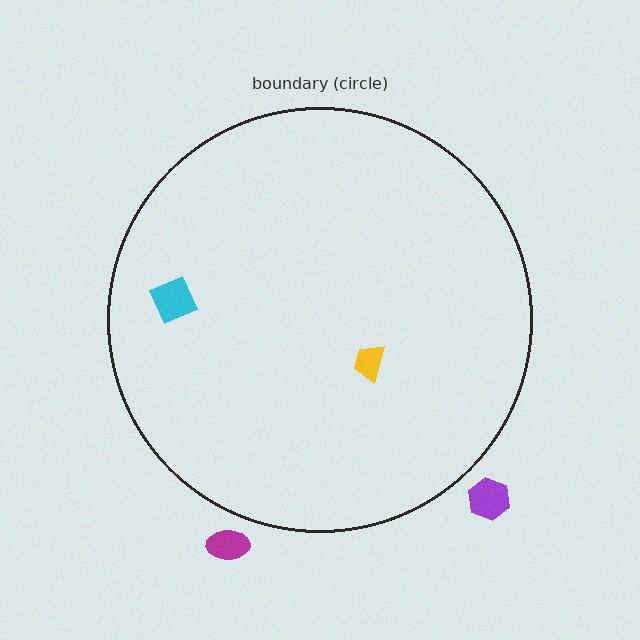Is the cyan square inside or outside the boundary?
Inside.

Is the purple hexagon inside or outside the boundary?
Outside.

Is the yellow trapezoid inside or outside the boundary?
Inside.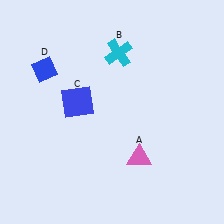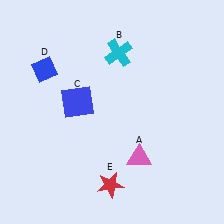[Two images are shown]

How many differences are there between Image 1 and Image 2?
There is 1 difference between the two images.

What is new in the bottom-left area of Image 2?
A red star (E) was added in the bottom-left area of Image 2.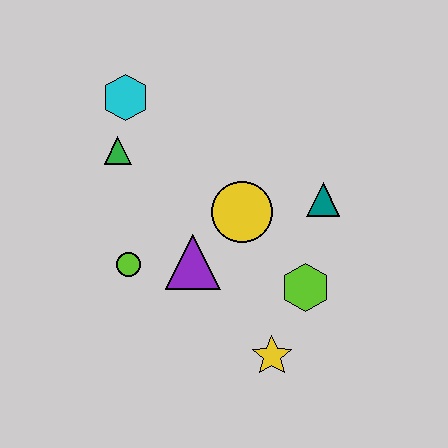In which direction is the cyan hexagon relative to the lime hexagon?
The cyan hexagon is above the lime hexagon.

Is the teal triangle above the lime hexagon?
Yes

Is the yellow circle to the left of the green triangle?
No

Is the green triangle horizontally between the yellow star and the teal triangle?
No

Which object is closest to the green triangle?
The cyan hexagon is closest to the green triangle.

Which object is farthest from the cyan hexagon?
The yellow star is farthest from the cyan hexagon.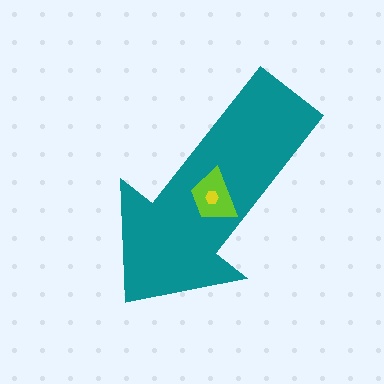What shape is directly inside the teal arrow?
The lime trapezoid.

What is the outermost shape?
The teal arrow.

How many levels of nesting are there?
3.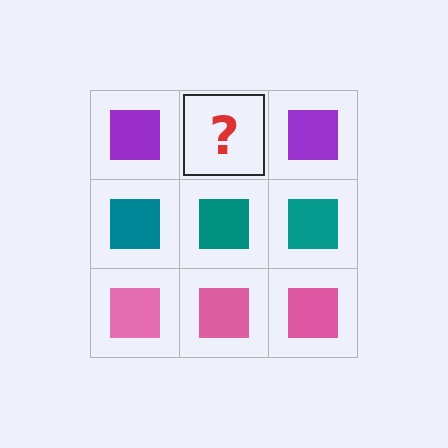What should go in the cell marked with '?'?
The missing cell should contain a purple square.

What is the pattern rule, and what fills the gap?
The rule is that each row has a consistent color. The gap should be filled with a purple square.